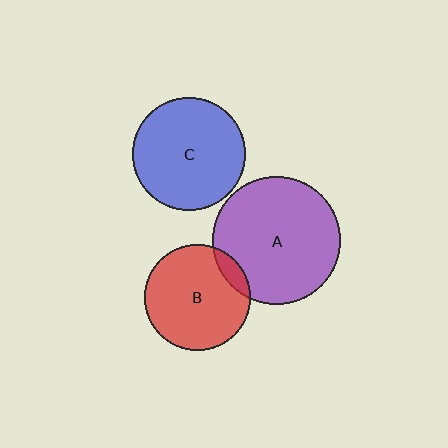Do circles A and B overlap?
Yes.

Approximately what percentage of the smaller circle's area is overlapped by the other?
Approximately 10%.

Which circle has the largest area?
Circle A (purple).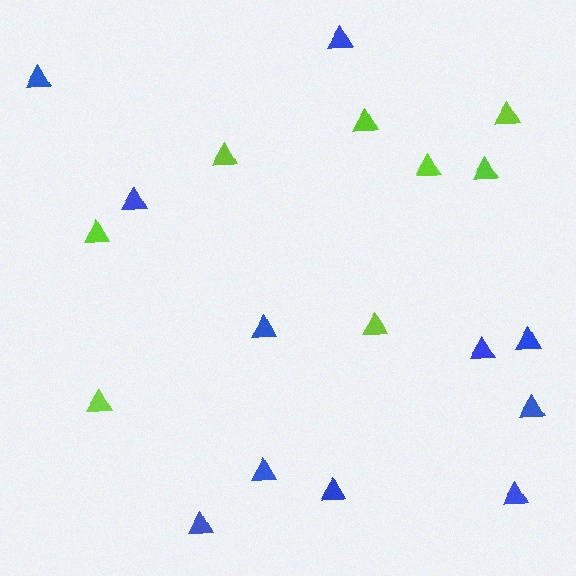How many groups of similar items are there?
There are 2 groups: one group of blue triangles (11) and one group of lime triangles (8).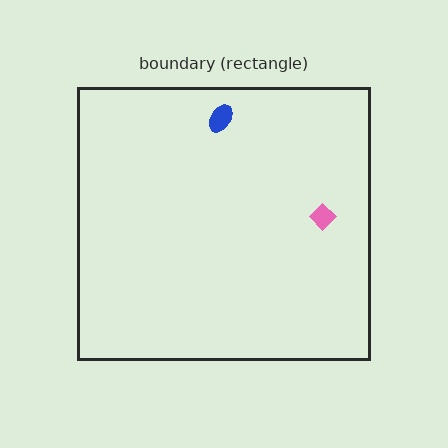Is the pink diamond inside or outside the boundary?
Inside.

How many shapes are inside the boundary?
2 inside, 0 outside.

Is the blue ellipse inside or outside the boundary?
Inside.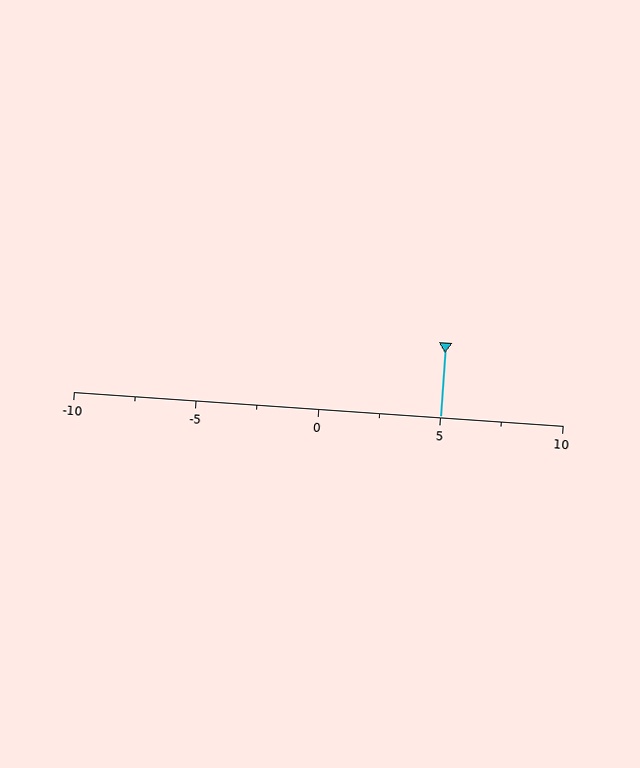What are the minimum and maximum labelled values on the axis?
The axis runs from -10 to 10.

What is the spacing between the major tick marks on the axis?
The major ticks are spaced 5 apart.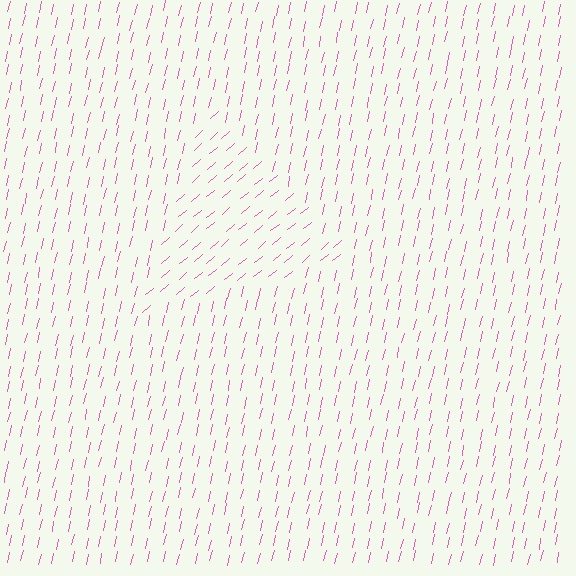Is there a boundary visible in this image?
Yes, there is a texture boundary formed by a change in line orientation.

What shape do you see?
I see a triangle.